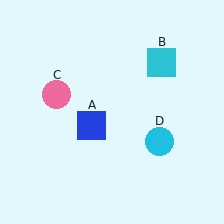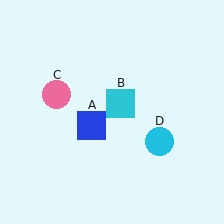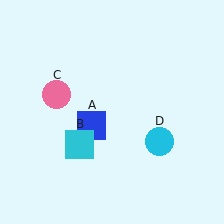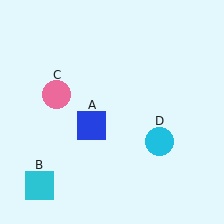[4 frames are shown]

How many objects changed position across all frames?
1 object changed position: cyan square (object B).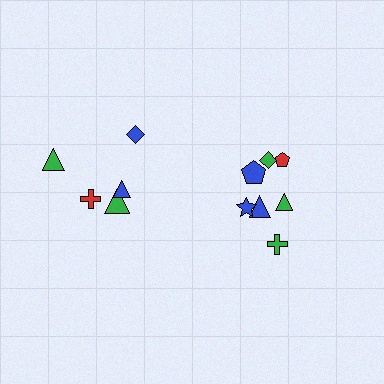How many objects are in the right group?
There are 7 objects.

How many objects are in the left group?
There are 5 objects.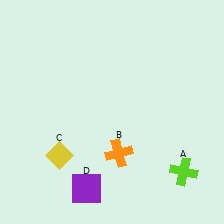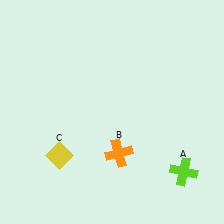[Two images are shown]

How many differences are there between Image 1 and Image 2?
There is 1 difference between the two images.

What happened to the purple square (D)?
The purple square (D) was removed in Image 2. It was in the bottom-left area of Image 1.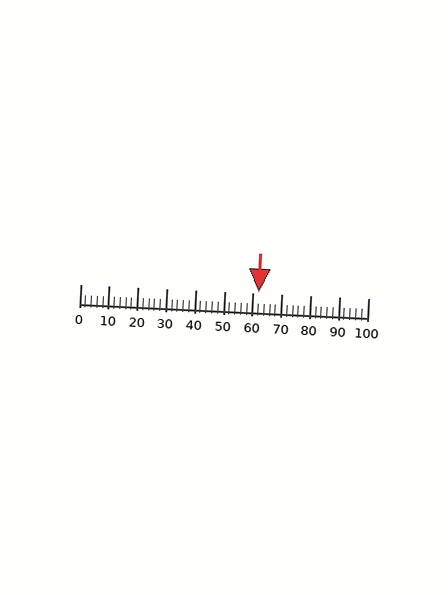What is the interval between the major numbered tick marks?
The major tick marks are spaced 10 units apart.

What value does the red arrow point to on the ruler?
The red arrow points to approximately 62.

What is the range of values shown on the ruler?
The ruler shows values from 0 to 100.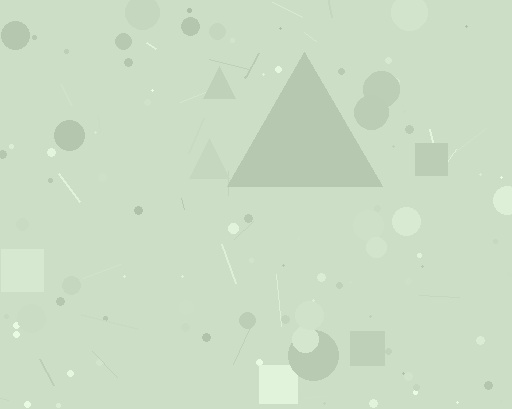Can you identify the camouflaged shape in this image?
The camouflaged shape is a triangle.